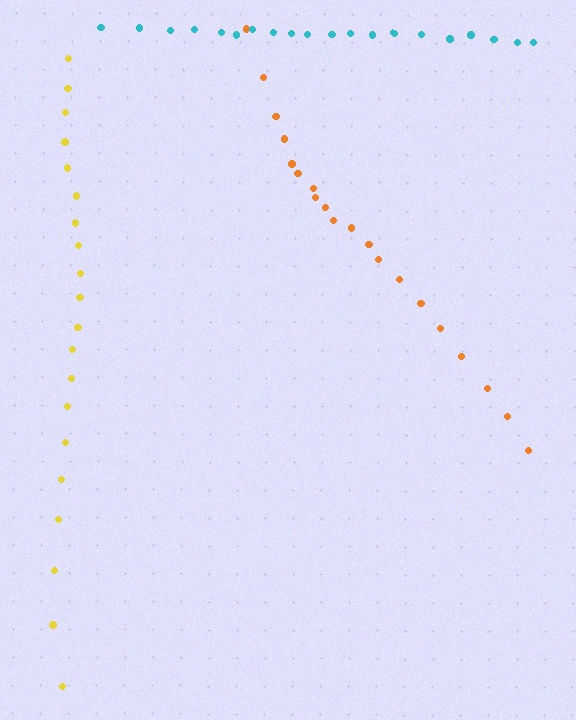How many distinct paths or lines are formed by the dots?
There are 3 distinct paths.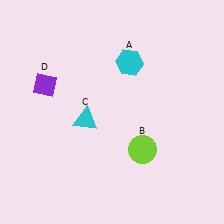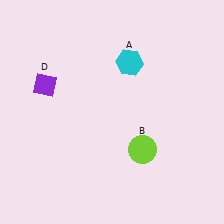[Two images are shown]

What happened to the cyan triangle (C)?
The cyan triangle (C) was removed in Image 2. It was in the bottom-left area of Image 1.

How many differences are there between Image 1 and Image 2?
There is 1 difference between the two images.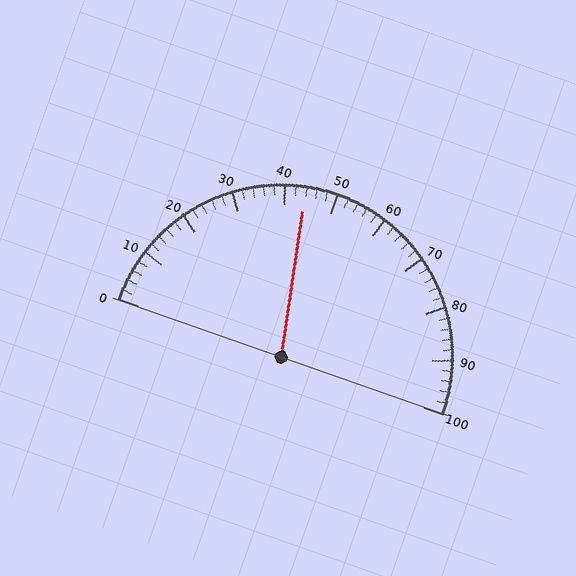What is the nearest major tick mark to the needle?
The nearest major tick mark is 40.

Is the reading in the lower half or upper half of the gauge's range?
The reading is in the lower half of the range (0 to 100).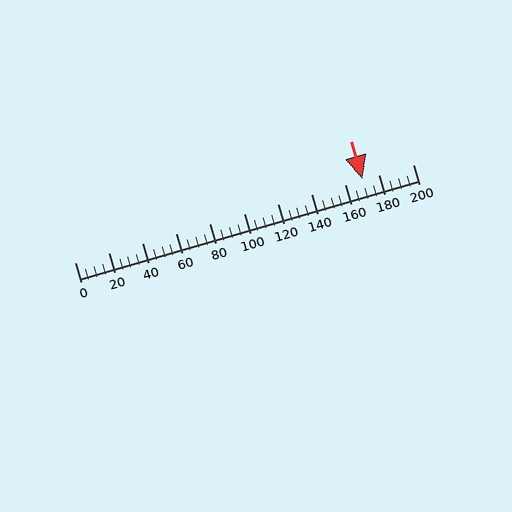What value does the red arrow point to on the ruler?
The red arrow points to approximately 170.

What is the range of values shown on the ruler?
The ruler shows values from 0 to 200.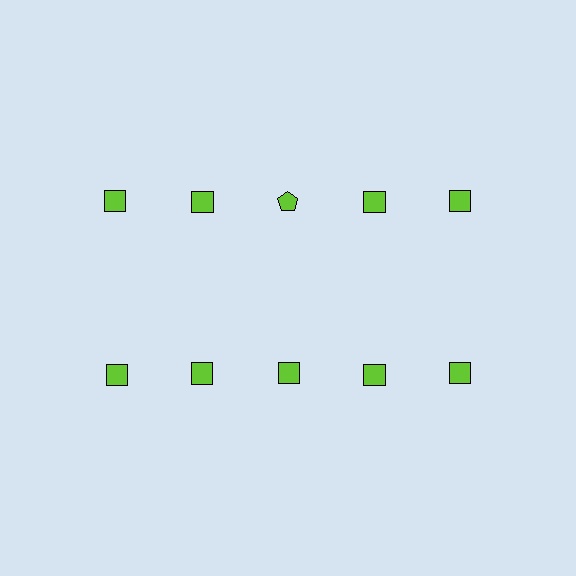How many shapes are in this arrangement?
There are 10 shapes arranged in a grid pattern.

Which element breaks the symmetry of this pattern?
The lime pentagon in the top row, center column breaks the symmetry. All other shapes are lime squares.